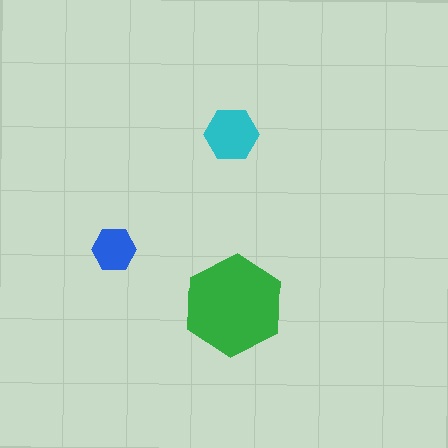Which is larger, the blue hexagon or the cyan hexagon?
The cyan one.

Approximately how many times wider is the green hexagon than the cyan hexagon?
About 2 times wider.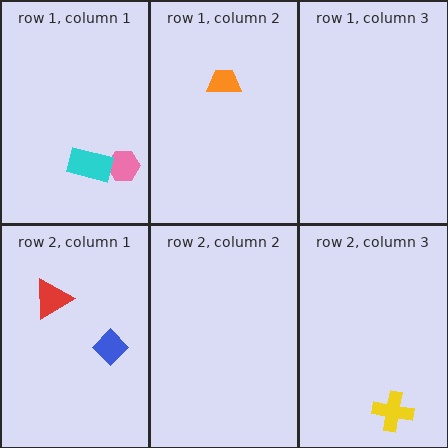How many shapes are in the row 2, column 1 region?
2.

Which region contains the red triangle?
The row 2, column 1 region.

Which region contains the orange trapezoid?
The row 1, column 2 region.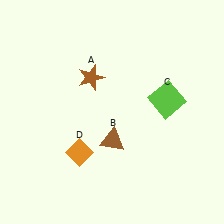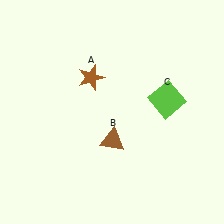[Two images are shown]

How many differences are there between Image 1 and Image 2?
There is 1 difference between the two images.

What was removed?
The orange diamond (D) was removed in Image 2.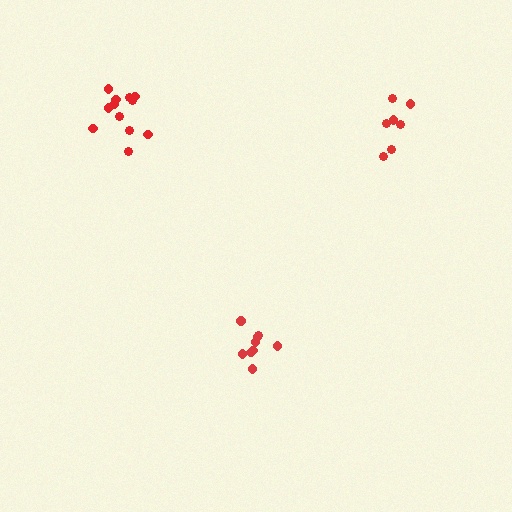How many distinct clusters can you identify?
There are 3 distinct clusters.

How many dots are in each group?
Group 1: 9 dots, Group 2: 7 dots, Group 3: 12 dots (28 total).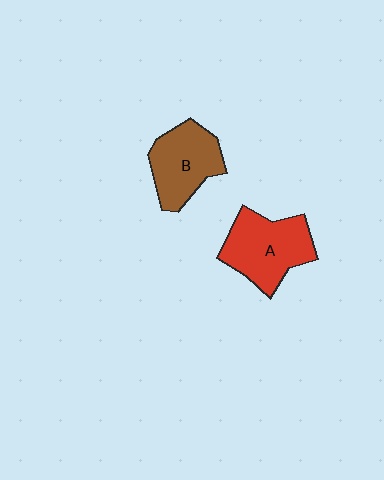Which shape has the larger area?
Shape A (red).